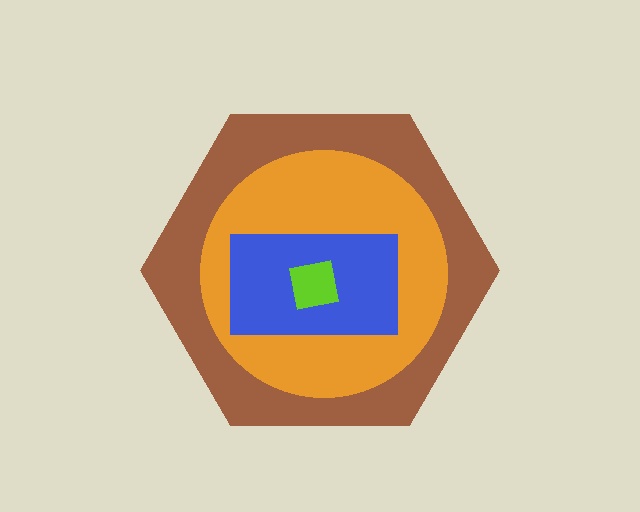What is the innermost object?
The lime square.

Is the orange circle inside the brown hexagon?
Yes.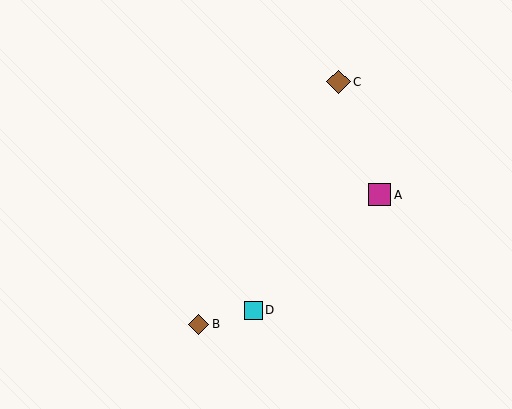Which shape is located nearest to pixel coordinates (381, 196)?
The magenta square (labeled A) at (379, 195) is nearest to that location.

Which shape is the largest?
The brown diamond (labeled C) is the largest.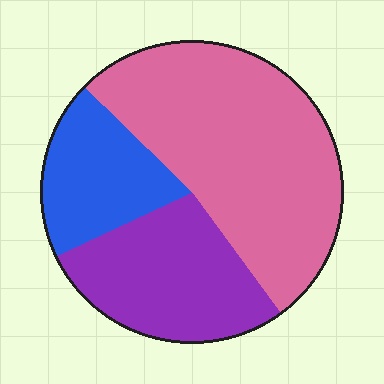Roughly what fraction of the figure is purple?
Purple covers roughly 30% of the figure.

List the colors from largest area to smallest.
From largest to smallest: pink, purple, blue.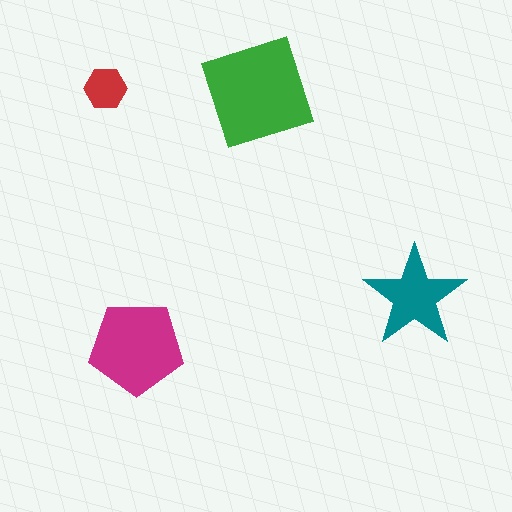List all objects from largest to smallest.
The green diamond, the magenta pentagon, the teal star, the red hexagon.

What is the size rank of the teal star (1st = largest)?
3rd.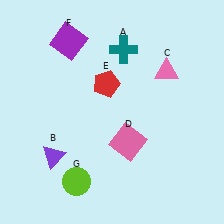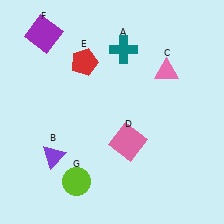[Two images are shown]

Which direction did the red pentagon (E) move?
The red pentagon (E) moved left.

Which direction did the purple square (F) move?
The purple square (F) moved left.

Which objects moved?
The objects that moved are: the red pentagon (E), the purple square (F).